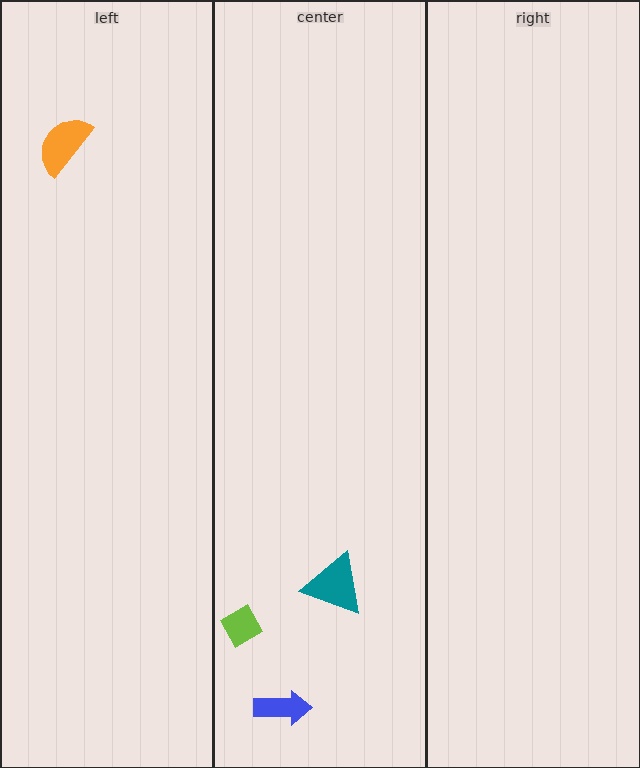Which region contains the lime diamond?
The center region.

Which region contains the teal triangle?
The center region.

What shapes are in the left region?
The orange semicircle.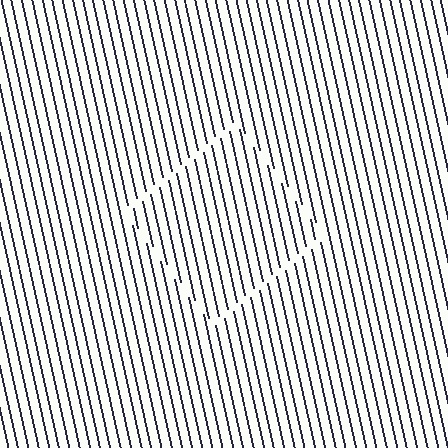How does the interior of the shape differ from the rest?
The interior of the shape contains the same grating, shifted by half a period — the contour is defined by the phase discontinuity where line-ends from the inner and outer gratings abut.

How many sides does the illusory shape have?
4 sides — the line-ends trace a square.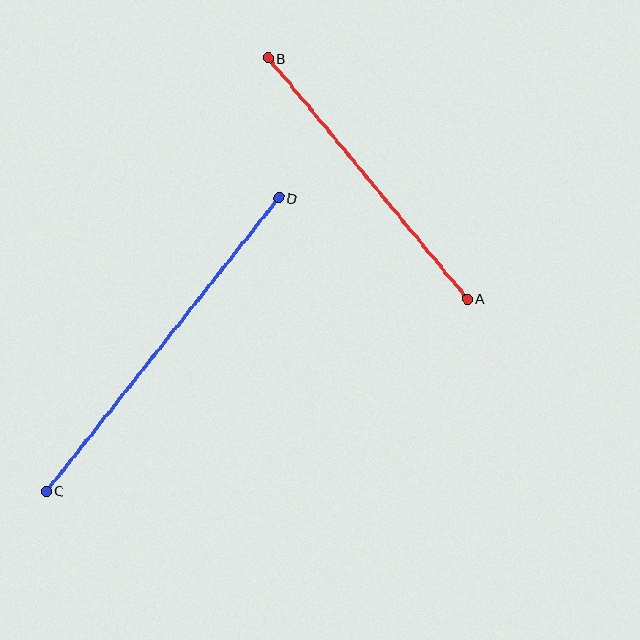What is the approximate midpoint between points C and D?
The midpoint is at approximately (162, 344) pixels.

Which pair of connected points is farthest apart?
Points C and D are farthest apart.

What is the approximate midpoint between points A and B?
The midpoint is at approximately (368, 179) pixels.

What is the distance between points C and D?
The distance is approximately 374 pixels.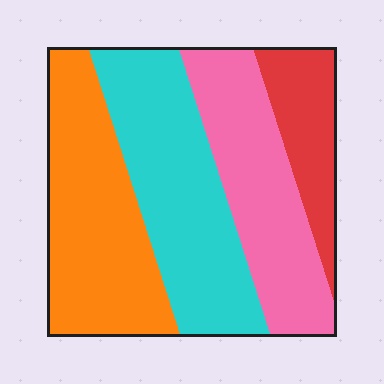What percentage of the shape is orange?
Orange takes up between a quarter and a half of the shape.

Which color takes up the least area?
Red, at roughly 15%.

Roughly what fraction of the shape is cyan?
Cyan covers about 30% of the shape.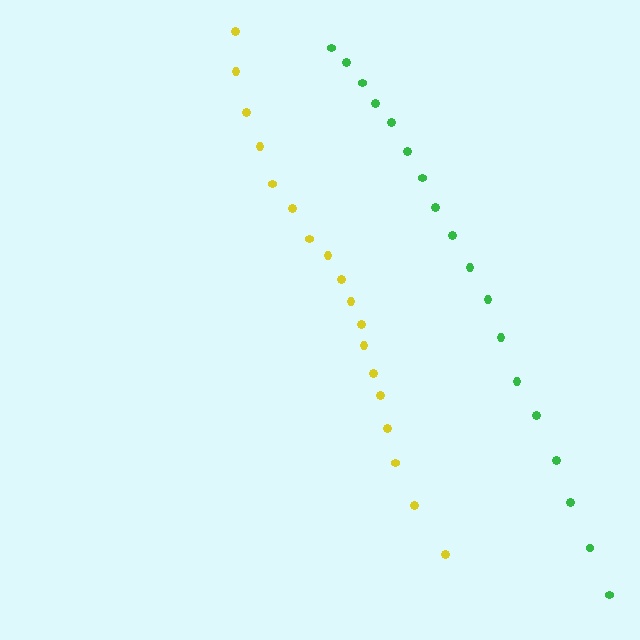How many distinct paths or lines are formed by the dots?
There are 2 distinct paths.